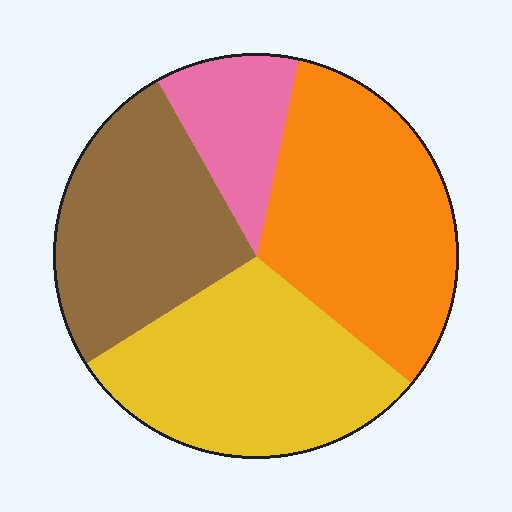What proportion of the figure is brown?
Brown covers roughly 25% of the figure.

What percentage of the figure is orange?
Orange takes up about one third (1/3) of the figure.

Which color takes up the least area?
Pink, at roughly 10%.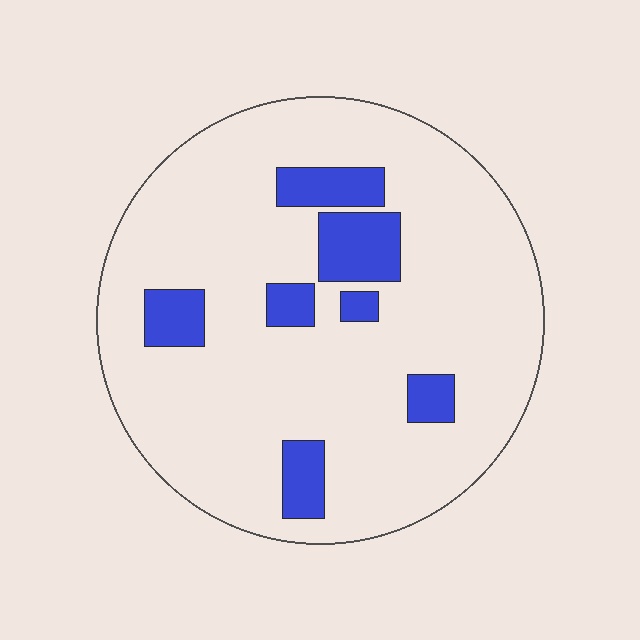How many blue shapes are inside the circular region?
7.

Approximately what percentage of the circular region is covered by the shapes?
Approximately 15%.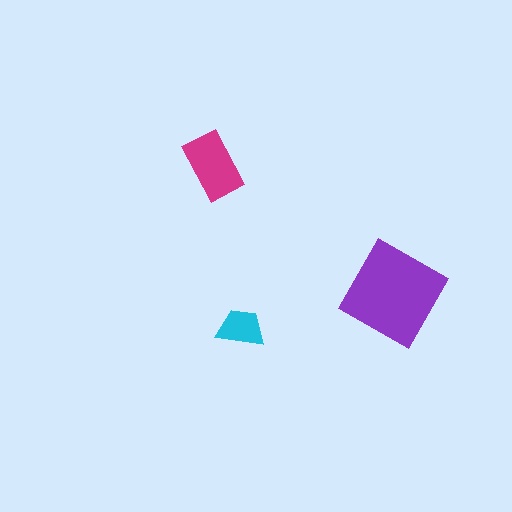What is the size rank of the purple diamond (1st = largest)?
1st.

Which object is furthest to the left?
The magenta rectangle is leftmost.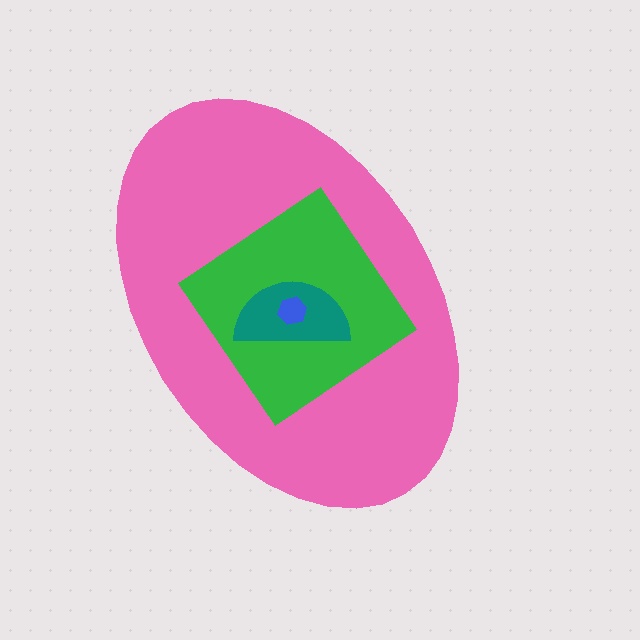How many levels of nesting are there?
4.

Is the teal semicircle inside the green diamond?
Yes.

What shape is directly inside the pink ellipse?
The green diamond.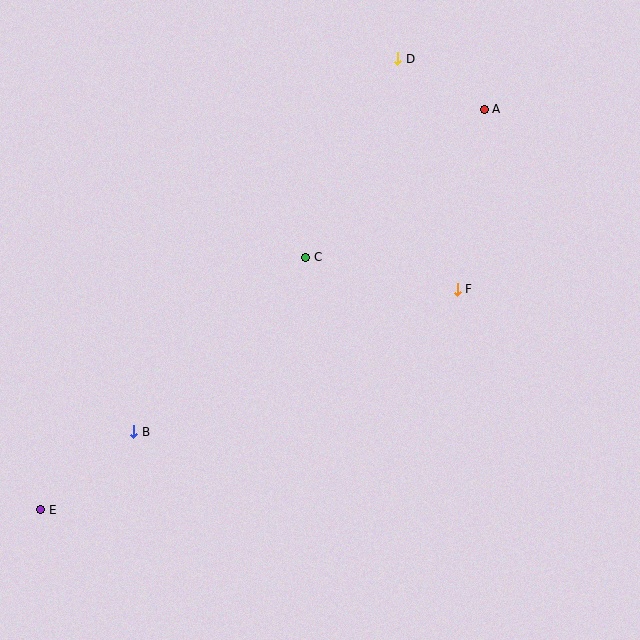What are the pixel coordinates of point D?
Point D is at (398, 59).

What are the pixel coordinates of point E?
Point E is at (41, 510).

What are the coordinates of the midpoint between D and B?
The midpoint between D and B is at (266, 245).